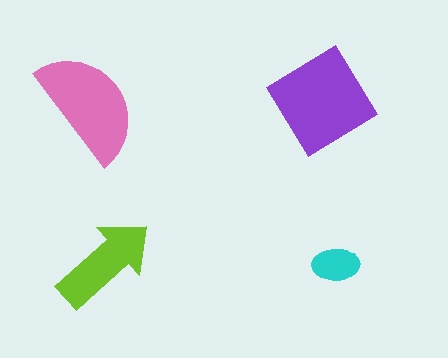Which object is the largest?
The purple diamond.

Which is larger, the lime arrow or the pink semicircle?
The pink semicircle.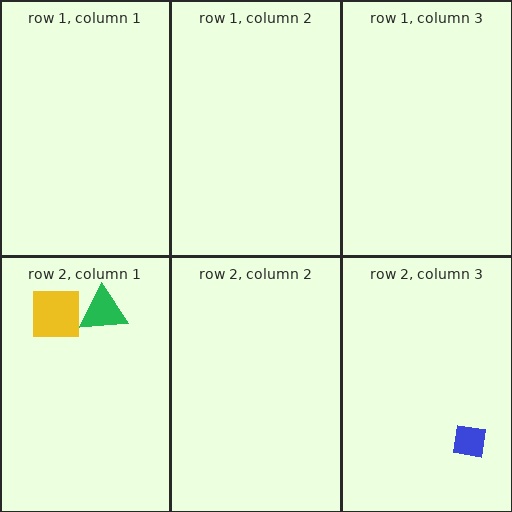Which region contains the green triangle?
The row 2, column 1 region.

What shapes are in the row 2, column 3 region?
The blue square.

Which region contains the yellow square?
The row 2, column 1 region.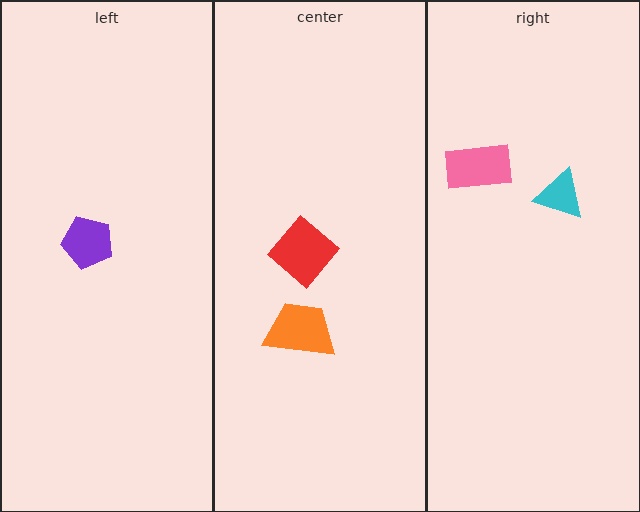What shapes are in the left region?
The purple pentagon.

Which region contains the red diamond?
The center region.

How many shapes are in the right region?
2.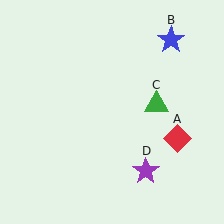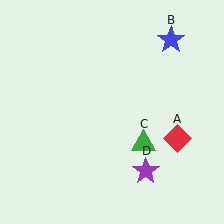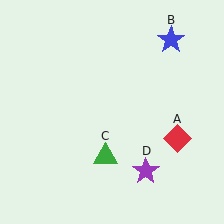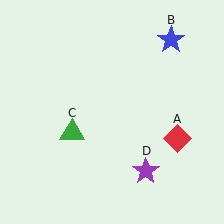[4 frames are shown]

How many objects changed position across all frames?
1 object changed position: green triangle (object C).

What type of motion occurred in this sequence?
The green triangle (object C) rotated clockwise around the center of the scene.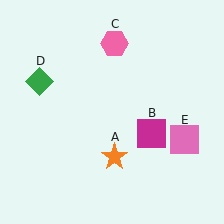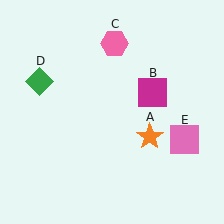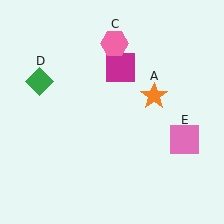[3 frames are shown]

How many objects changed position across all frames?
2 objects changed position: orange star (object A), magenta square (object B).